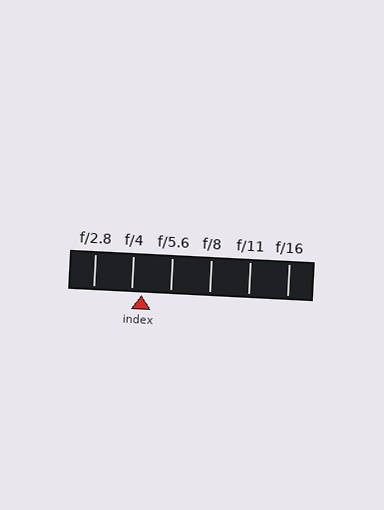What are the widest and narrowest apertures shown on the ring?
The widest aperture shown is f/2.8 and the narrowest is f/16.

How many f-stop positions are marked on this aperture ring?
There are 6 f-stop positions marked.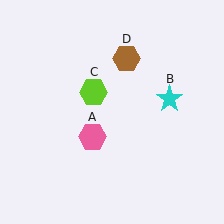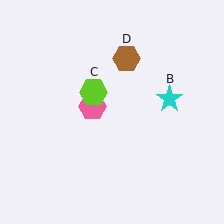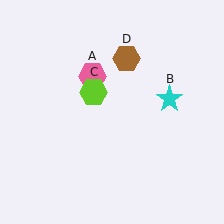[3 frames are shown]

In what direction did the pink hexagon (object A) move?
The pink hexagon (object A) moved up.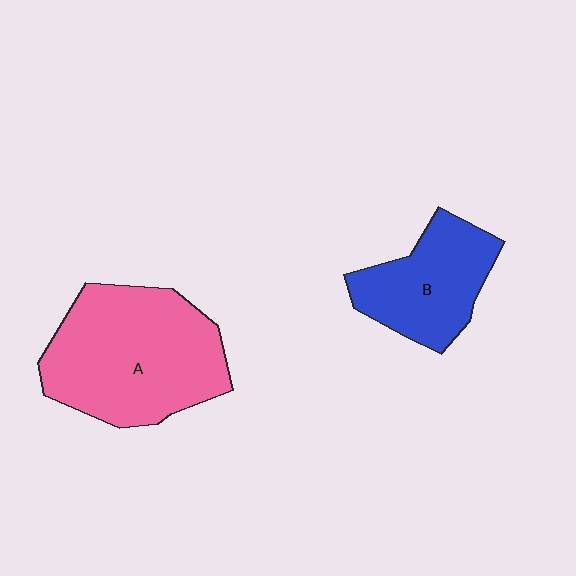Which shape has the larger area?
Shape A (pink).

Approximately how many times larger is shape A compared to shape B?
Approximately 1.7 times.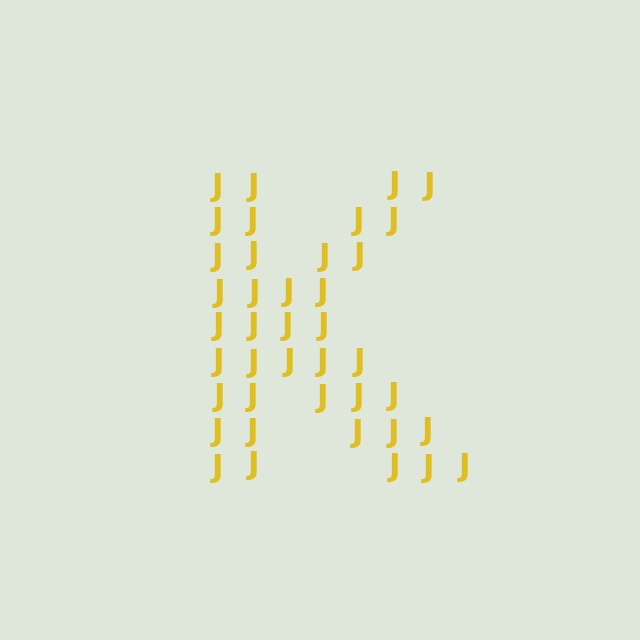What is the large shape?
The large shape is the letter K.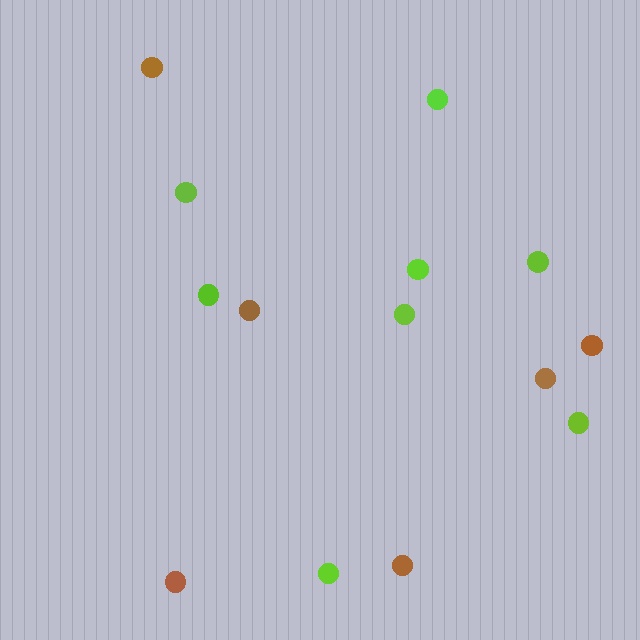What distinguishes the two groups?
There are 2 groups: one group of brown circles (6) and one group of lime circles (8).